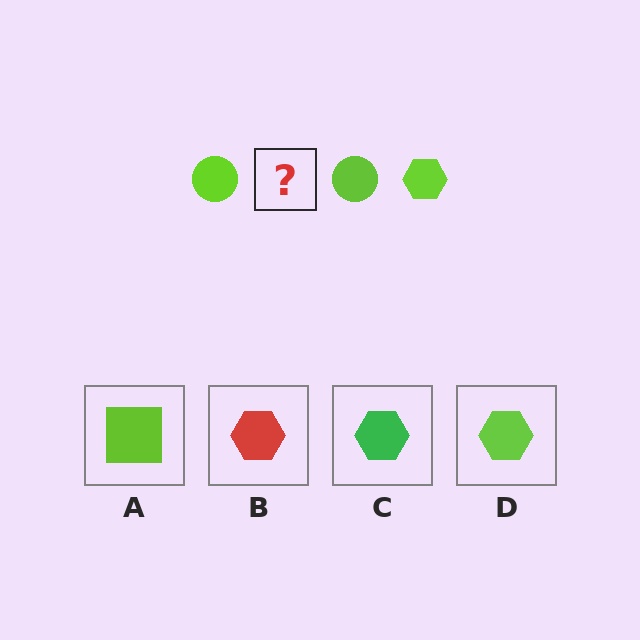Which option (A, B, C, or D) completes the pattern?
D.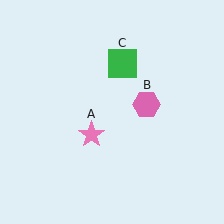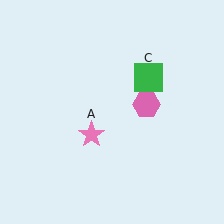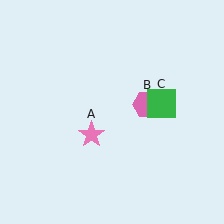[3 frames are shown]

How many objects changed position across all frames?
1 object changed position: green square (object C).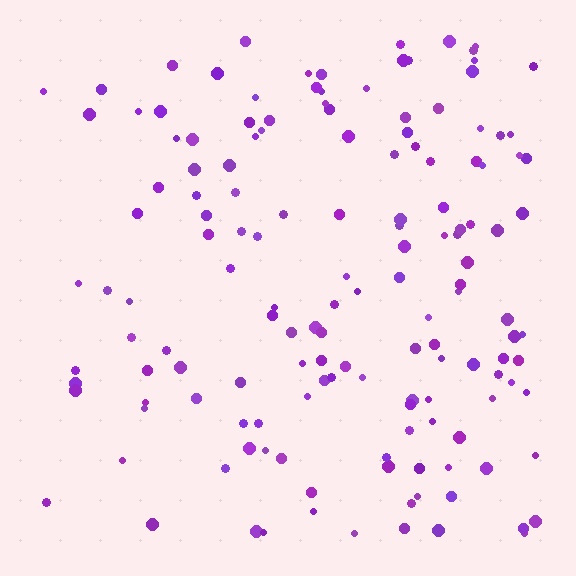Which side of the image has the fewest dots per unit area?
The left.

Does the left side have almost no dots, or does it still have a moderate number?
Still a moderate number, just noticeably fewer than the right.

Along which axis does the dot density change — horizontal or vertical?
Horizontal.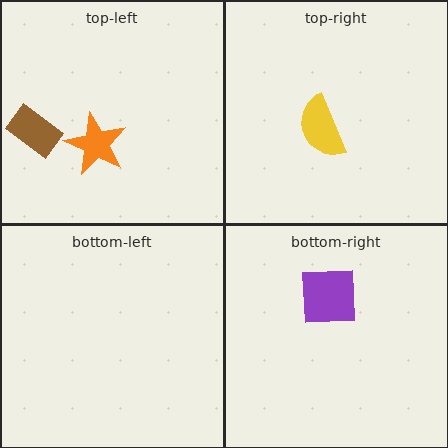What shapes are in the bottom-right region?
The purple square.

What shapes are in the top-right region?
The yellow semicircle.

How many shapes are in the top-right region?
1.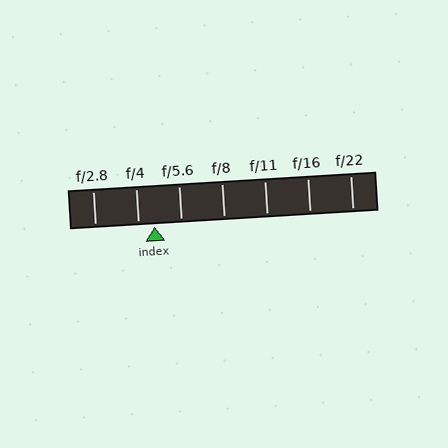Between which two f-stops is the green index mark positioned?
The index mark is between f/4 and f/5.6.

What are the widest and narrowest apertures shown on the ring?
The widest aperture shown is f/2.8 and the narrowest is f/22.